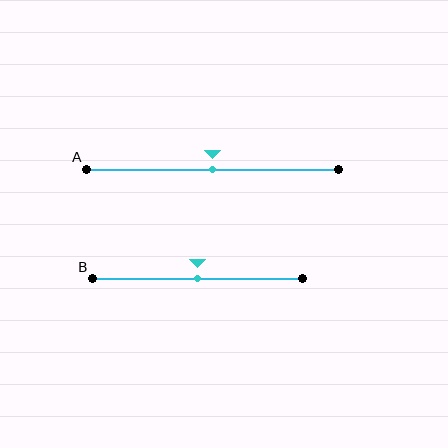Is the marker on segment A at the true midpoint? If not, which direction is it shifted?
Yes, the marker on segment A is at the true midpoint.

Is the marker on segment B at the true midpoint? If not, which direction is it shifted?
Yes, the marker on segment B is at the true midpoint.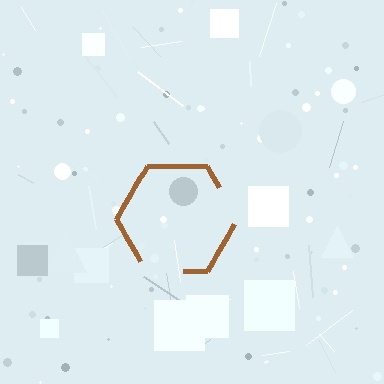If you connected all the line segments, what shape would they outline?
They would outline a hexagon.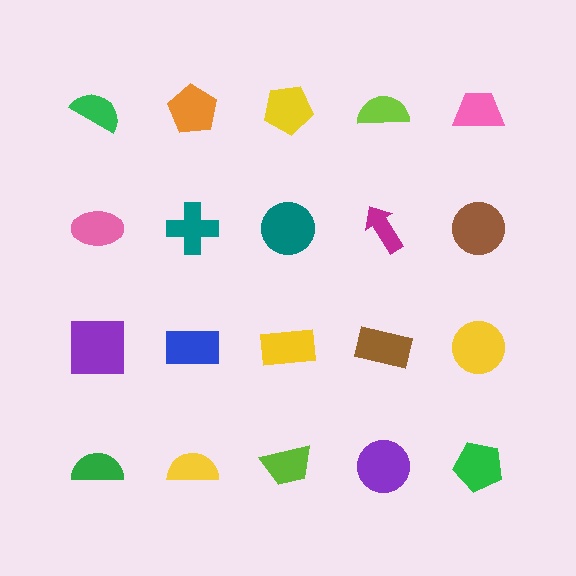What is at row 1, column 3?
A yellow pentagon.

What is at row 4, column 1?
A green semicircle.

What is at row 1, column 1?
A green semicircle.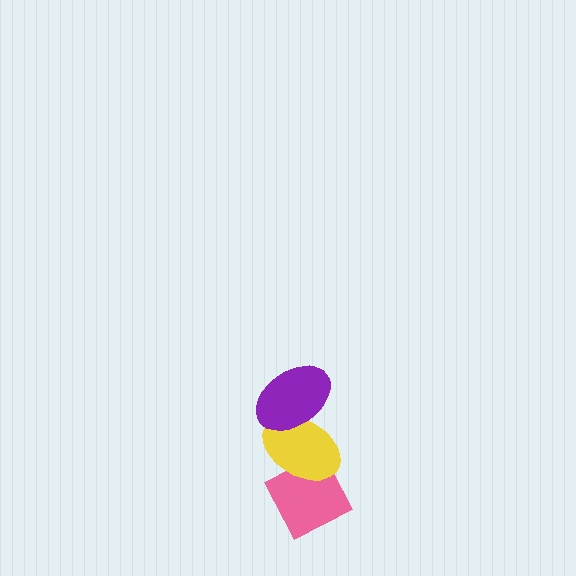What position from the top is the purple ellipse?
The purple ellipse is 1st from the top.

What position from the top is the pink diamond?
The pink diamond is 3rd from the top.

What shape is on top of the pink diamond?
The yellow ellipse is on top of the pink diamond.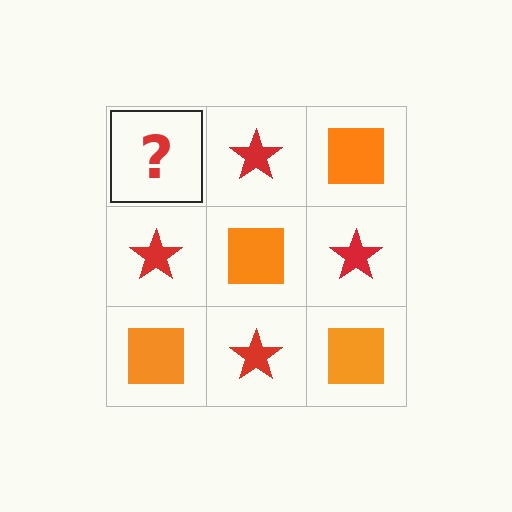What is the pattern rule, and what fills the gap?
The rule is that it alternates orange square and red star in a checkerboard pattern. The gap should be filled with an orange square.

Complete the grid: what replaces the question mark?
The question mark should be replaced with an orange square.